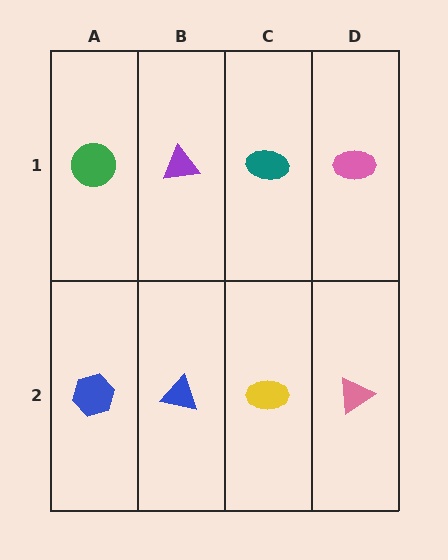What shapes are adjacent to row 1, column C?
A yellow ellipse (row 2, column C), a purple triangle (row 1, column B), a pink ellipse (row 1, column D).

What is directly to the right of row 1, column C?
A pink ellipse.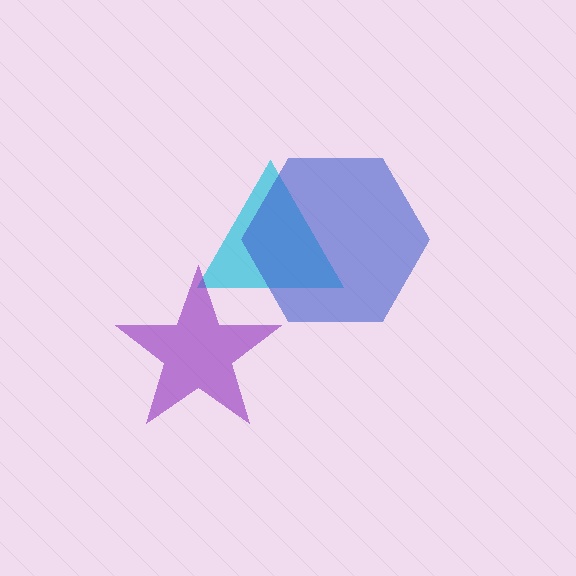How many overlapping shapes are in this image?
There are 3 overlapping shapes in the image.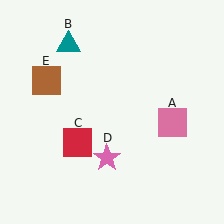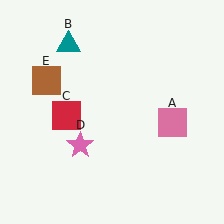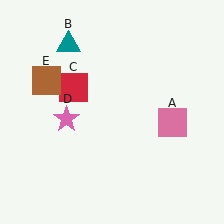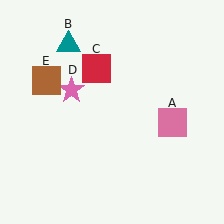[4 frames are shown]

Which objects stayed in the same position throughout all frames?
Pink square (object A) and teal triangle (object B) and brown square (object E) remained stationary.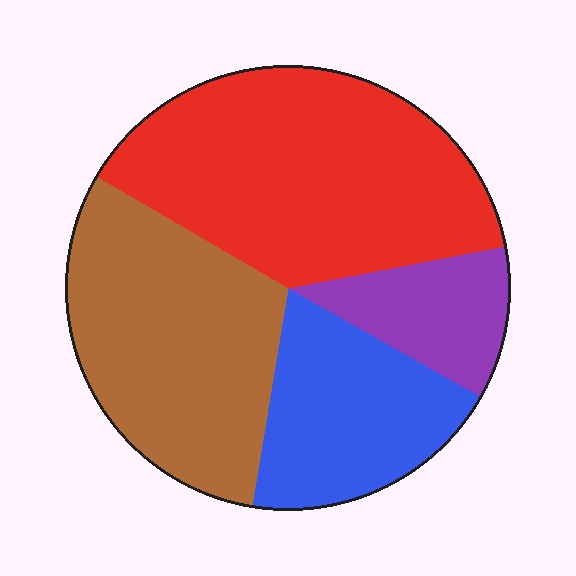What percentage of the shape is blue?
Blue takes up about one fifth (1/5) of the shape.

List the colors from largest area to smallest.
From largest to smallest: red, brown, blue, purple.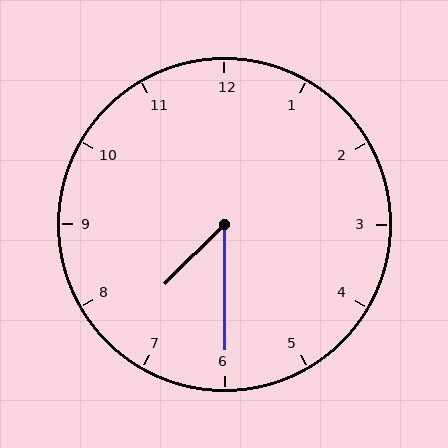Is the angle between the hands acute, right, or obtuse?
It is acute.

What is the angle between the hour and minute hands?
Approximately 45 degrees.